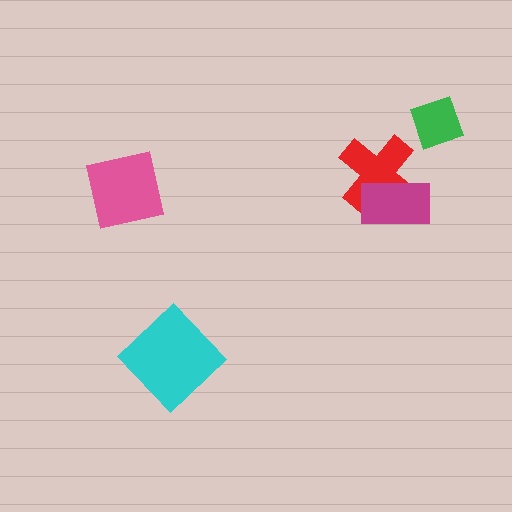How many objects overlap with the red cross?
1 object overlaps with the red cross.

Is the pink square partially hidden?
No, no other shape covers it.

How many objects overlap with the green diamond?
0 objects overlap with the green diamond.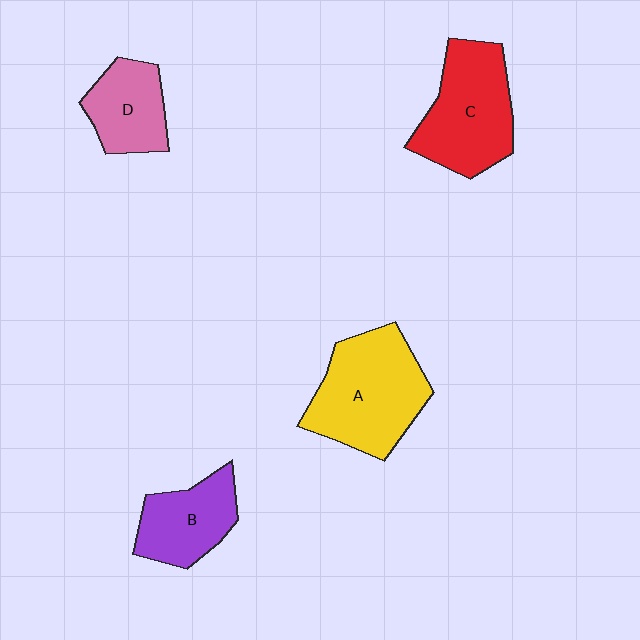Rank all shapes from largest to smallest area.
From largest to smallest: A (yellow), C (red), B (purple), D (pink).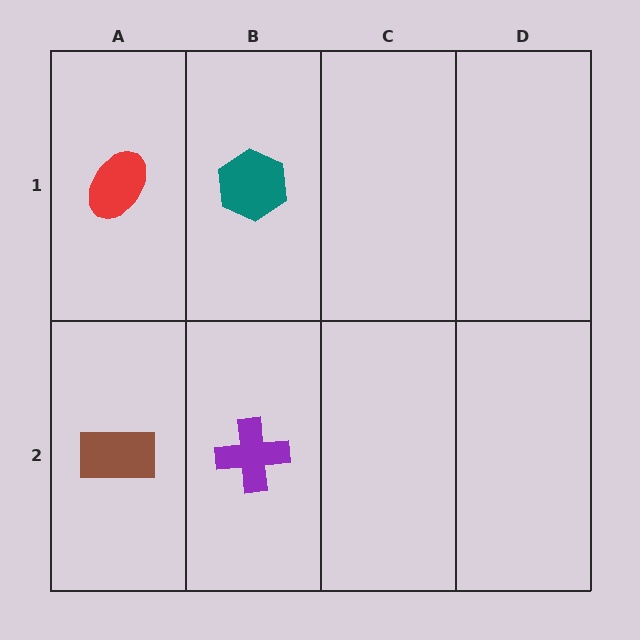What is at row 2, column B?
A purple cross.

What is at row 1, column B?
A teal hexagon.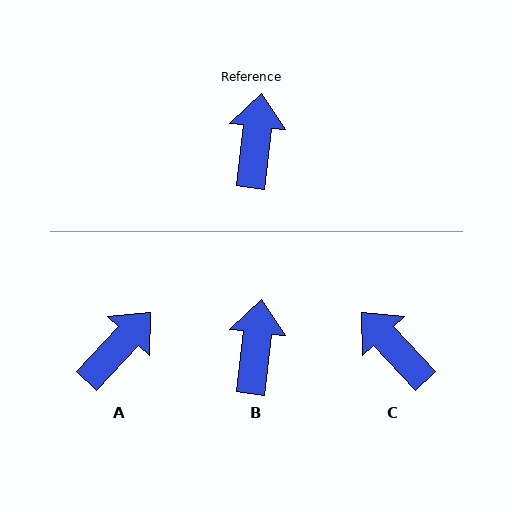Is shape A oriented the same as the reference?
No, it is off by about 36 degrees.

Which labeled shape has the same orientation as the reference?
B.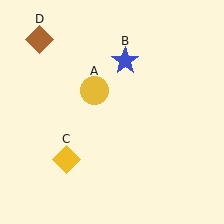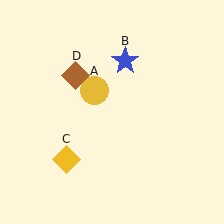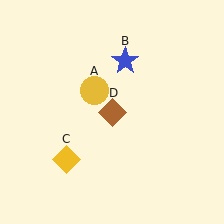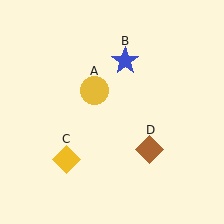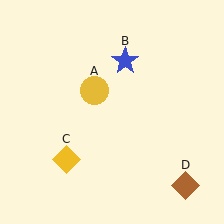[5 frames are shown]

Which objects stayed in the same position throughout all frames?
Yellow circle (object A) and blue star (object B) and yellow diamond (object C) remained stationary.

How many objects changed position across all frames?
1 object changed position: brown diamond (object D).